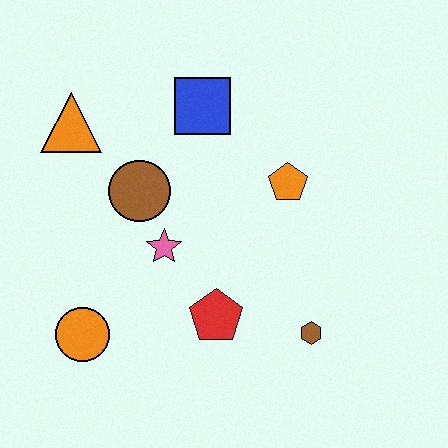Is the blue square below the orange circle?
No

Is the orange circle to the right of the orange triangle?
Yes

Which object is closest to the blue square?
The brown circle is closest to the blue square.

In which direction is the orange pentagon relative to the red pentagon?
The orange pentagon is above the red pentagon.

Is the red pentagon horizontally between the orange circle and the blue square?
No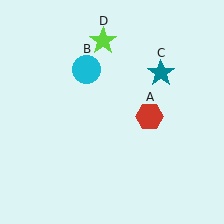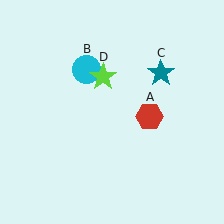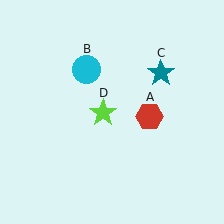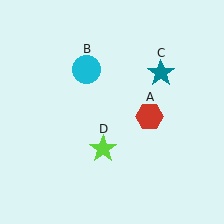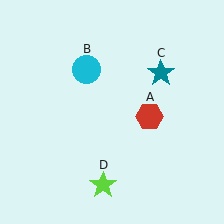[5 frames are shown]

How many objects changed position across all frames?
1 object changed position: lime star (object D).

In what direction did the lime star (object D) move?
The lime star (object D) moved down.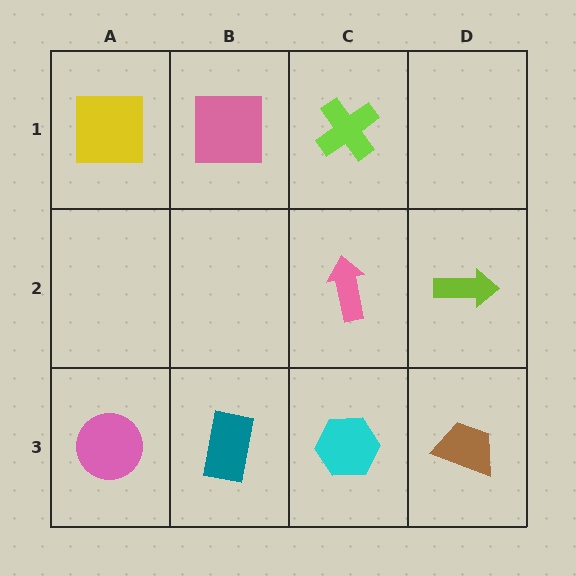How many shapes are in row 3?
4 shapes.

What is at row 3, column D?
A brown trapezoid.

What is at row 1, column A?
A yellow square.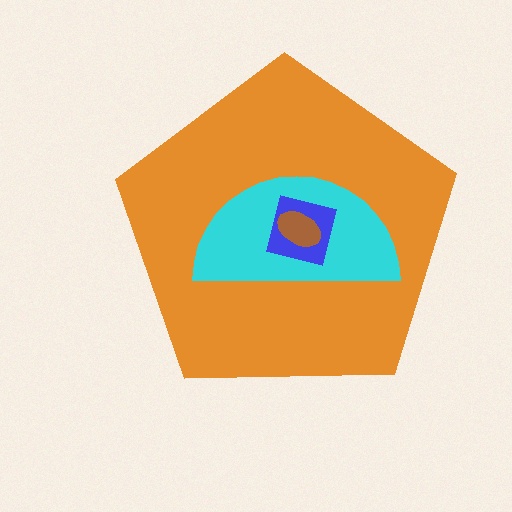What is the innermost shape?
The brown ellipse.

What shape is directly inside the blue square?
The brown ellipse.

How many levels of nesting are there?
4.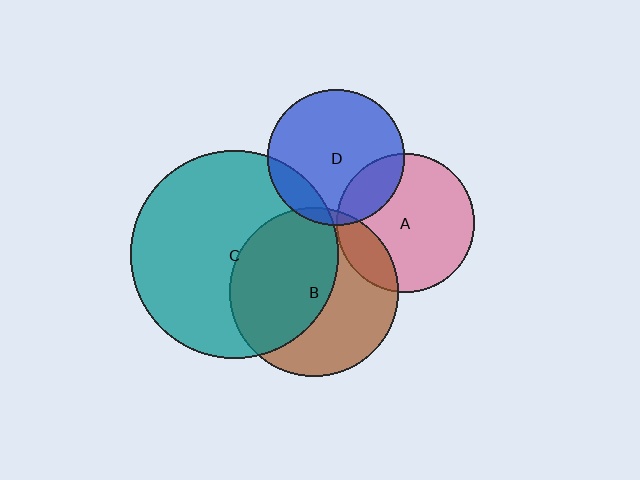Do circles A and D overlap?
Yes.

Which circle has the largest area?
Circle C (teal).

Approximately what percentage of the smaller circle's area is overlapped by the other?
Approximately 20%.